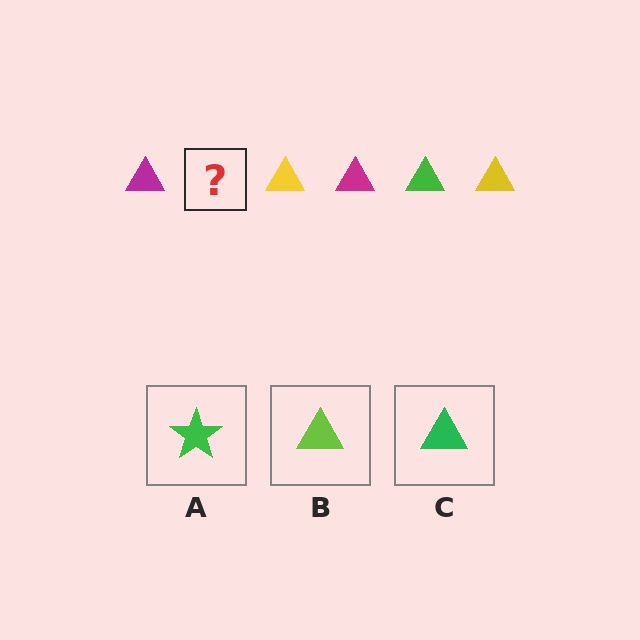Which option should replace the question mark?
Option C.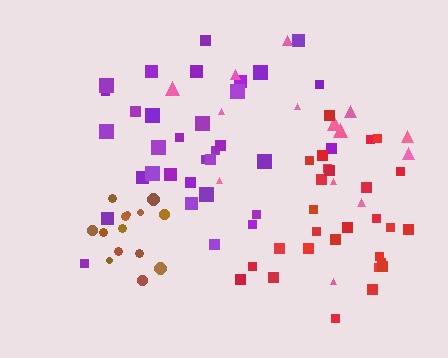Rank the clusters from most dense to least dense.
brown, red, purple, pink.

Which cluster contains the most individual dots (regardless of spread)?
Purple (33).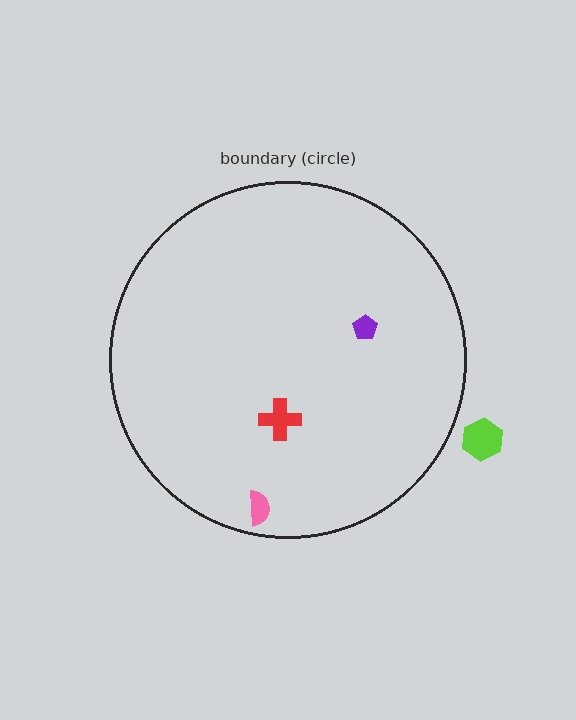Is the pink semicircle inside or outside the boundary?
Inside.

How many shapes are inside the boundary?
3 inside, 1 outside.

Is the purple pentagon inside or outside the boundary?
Inside.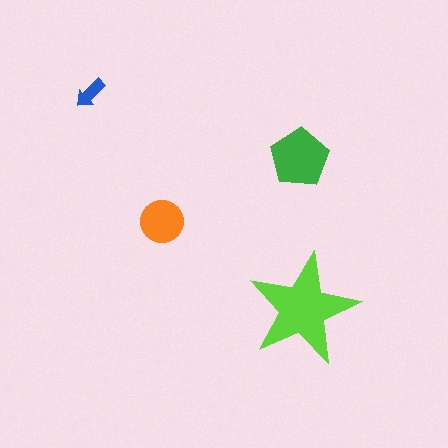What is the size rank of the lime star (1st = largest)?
1st.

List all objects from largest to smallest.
The lime star, the green pentagon, the orange circle, the blue arrow.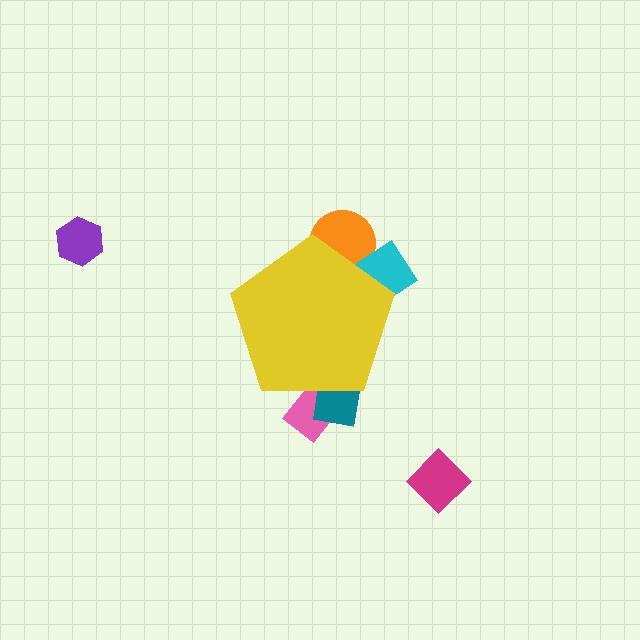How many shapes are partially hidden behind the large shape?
4 shapes are partially hidden.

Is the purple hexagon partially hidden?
No, the purple hexagon is fully visible.